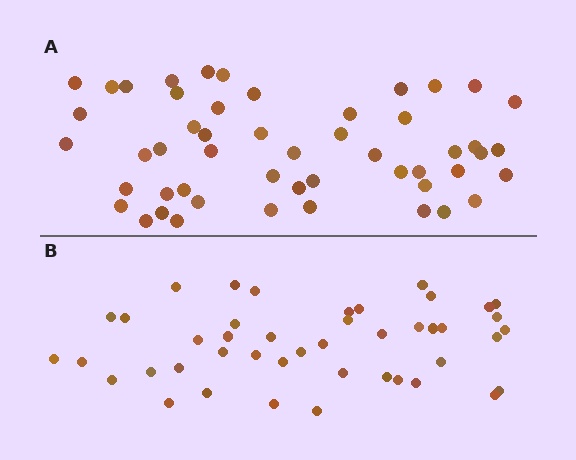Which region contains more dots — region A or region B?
Region A (the top region) has more dots.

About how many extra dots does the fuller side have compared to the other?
Region A has roughly 8 or so more dots than region B.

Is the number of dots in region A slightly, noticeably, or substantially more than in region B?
Region A has only slightly more — the two regions are fairly close. The ratio is roughly 1.2 to 1.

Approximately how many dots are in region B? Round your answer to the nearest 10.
About 40 dots. (The exact count is 44, which rounds to 40.)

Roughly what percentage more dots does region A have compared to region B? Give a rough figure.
About 15% more.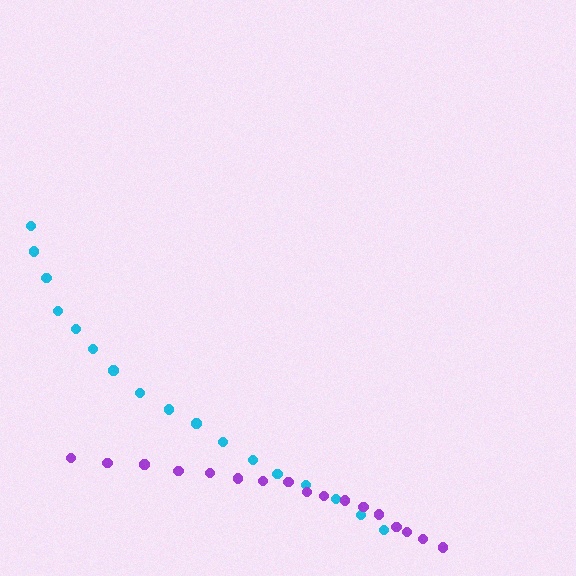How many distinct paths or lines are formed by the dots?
There are 2 distinct paths.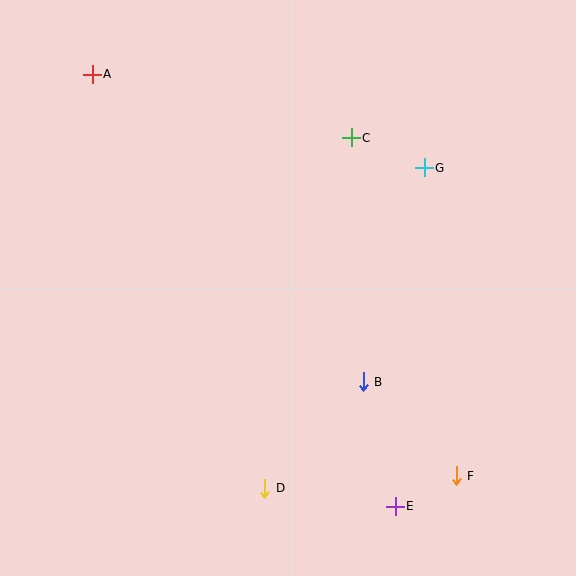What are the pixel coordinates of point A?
Point A is at (92, 74).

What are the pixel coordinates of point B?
Point B is at (363, 382).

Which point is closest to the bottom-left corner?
Point D is closest to the bottom-left corner.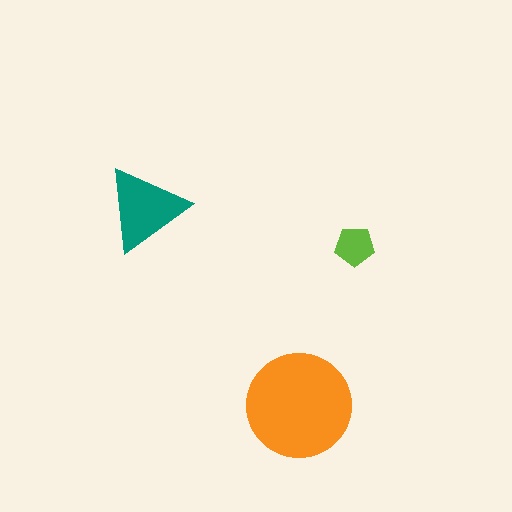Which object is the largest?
The orange circle.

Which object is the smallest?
The lime pentagon.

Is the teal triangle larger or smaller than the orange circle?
Smaller.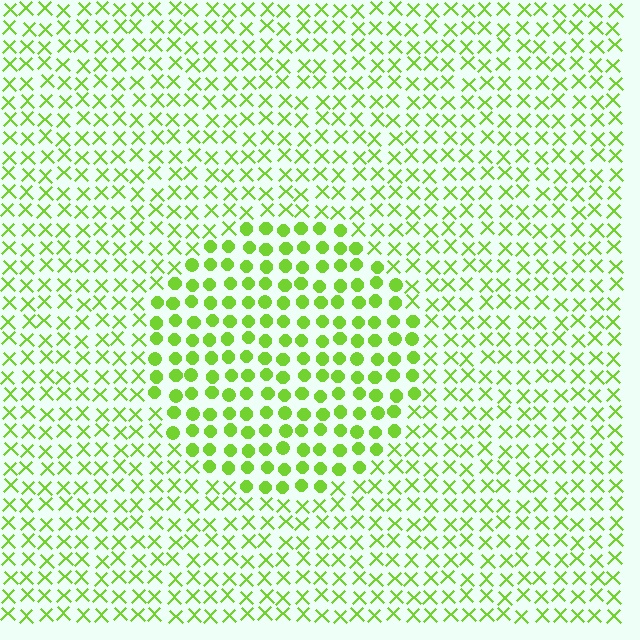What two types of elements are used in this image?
The image uses circles inside the circle region and X marks outside it.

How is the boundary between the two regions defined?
The boundary is defined by a change in element shape: circles inside vs. X marks outside. All elements share the same color and spacing.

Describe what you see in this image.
The image is filled with small lime elements arranged in a uniform grid. A circle-shaped region contains circles, while the surrounding area contains X marks. The boundary is defined purely by the change in element shape.